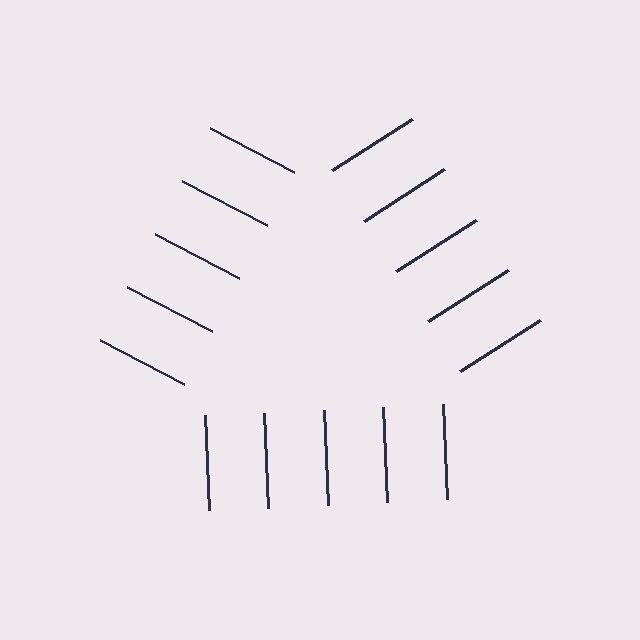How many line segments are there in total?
15 — 5 along each of the 3 edges.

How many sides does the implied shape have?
3 sides — the line-ends trace a triangle.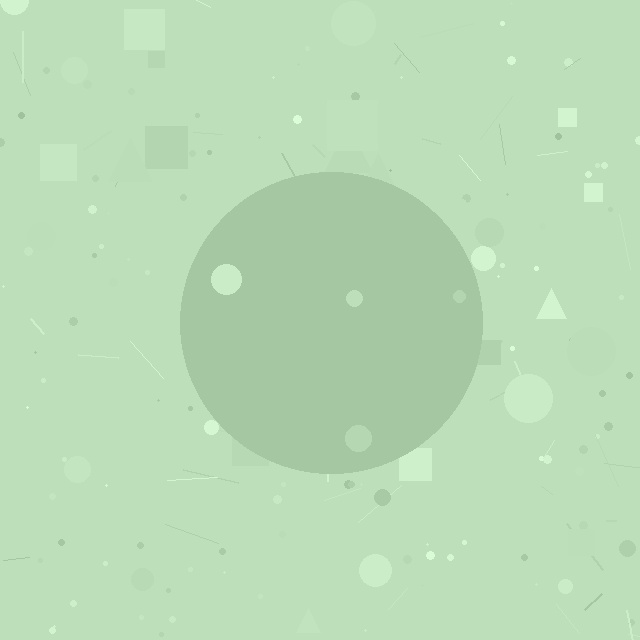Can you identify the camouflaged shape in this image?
The camouflaged shape is a circle.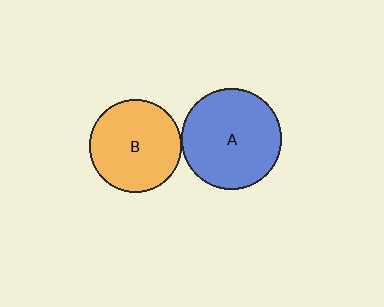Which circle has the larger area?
Circle A (blue).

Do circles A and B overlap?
Yes.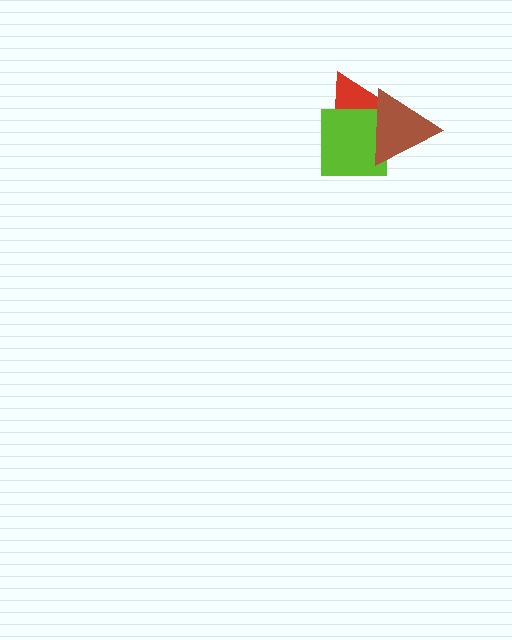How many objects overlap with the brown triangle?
2 objects overlap with the brown triangle.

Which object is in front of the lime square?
The brown triangle is in front of the lime square.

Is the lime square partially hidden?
Yes, it is partially covered by another shape.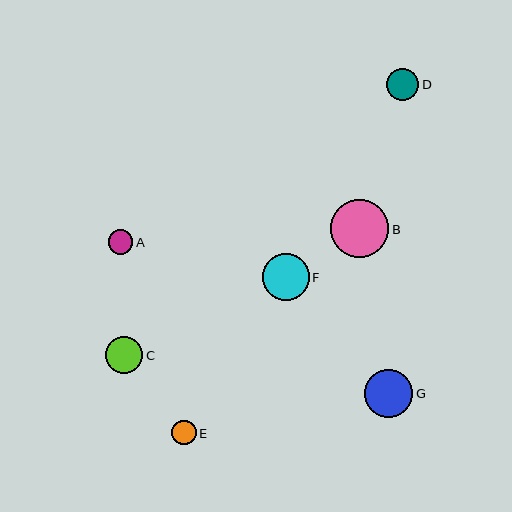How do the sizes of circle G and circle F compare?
Circle G and circle F are approximately the same size.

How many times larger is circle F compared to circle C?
Circle F is approximately 1.3 times the size of circle C.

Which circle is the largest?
Circle B is the largest with a size of approximately 58 pixels.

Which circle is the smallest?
Circle E is the smallest with a size of approximately 24 pixels.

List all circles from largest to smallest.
From largest to smallest: B, G, F, C, D, A, E.